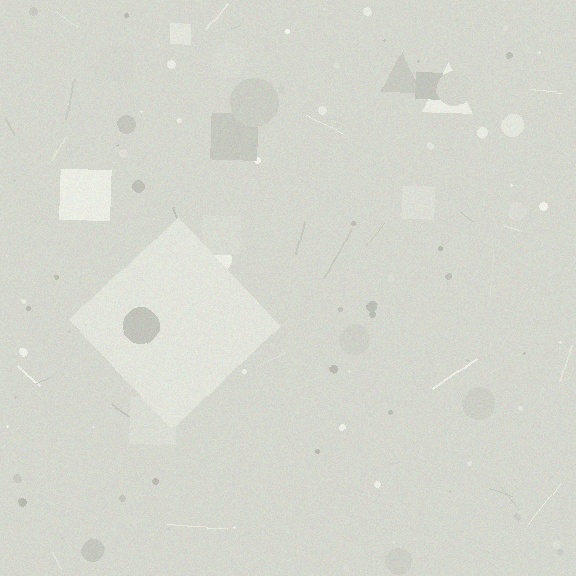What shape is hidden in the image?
A diamond is hidden in the image.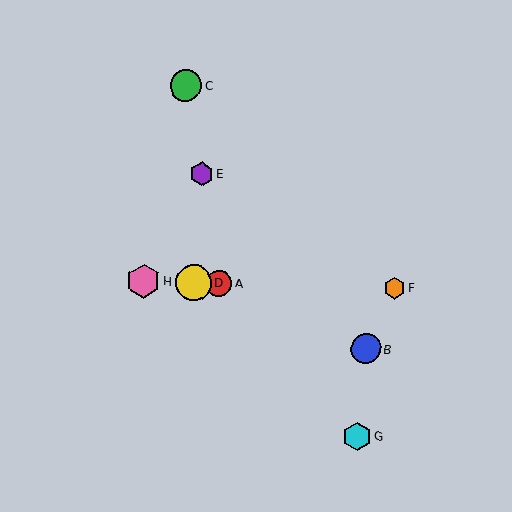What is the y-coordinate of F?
Object F is at y≈288.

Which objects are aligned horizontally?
Objects A, D, F, H are aligned horizontally.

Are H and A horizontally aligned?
Yes, both are at y≈281.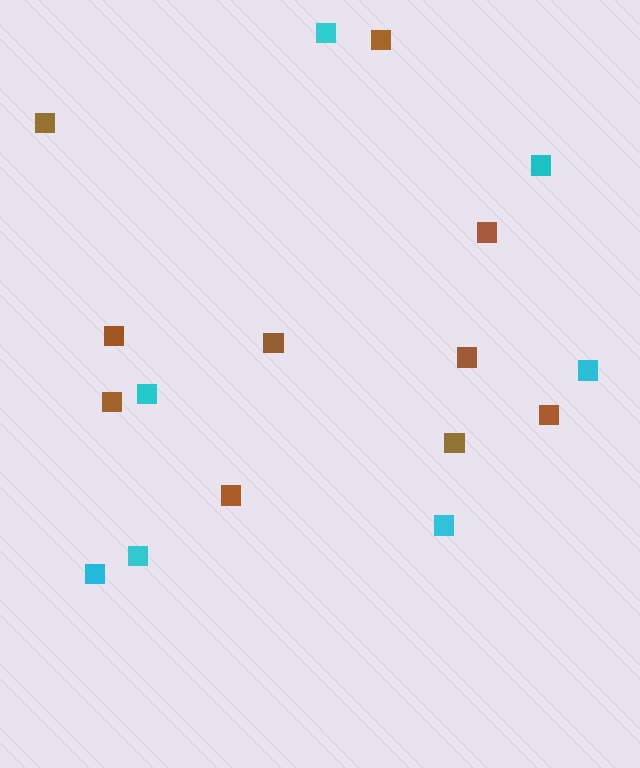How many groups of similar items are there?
There are 2 groups: one group of brown squares (10) and one group of cyan squares (7).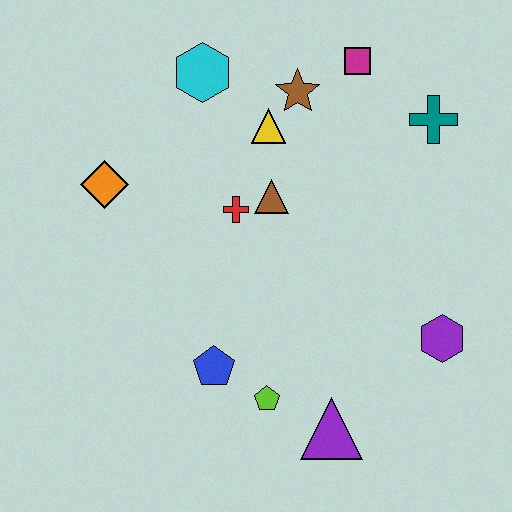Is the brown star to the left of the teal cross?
Yes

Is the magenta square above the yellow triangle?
Yes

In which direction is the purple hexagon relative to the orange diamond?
The purple hexagon is to the right of the orange diamond.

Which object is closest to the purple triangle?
The lime pentagon is closest to the purple triangle.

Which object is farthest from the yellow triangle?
The purple triangle is farthest from the yellow triangle.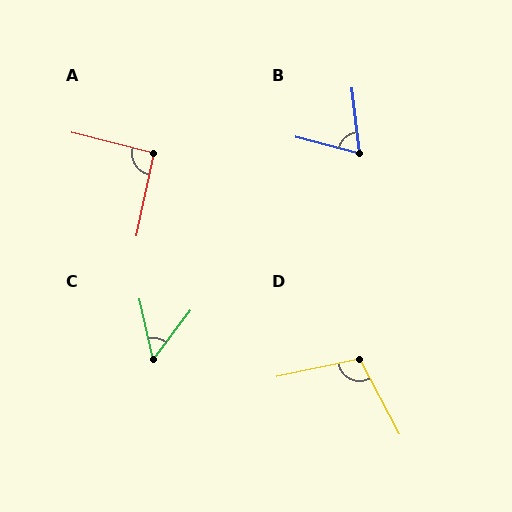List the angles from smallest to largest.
C (50°), B (69°), A (92°), D (106°).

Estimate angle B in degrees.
Approximately 69 degrees.